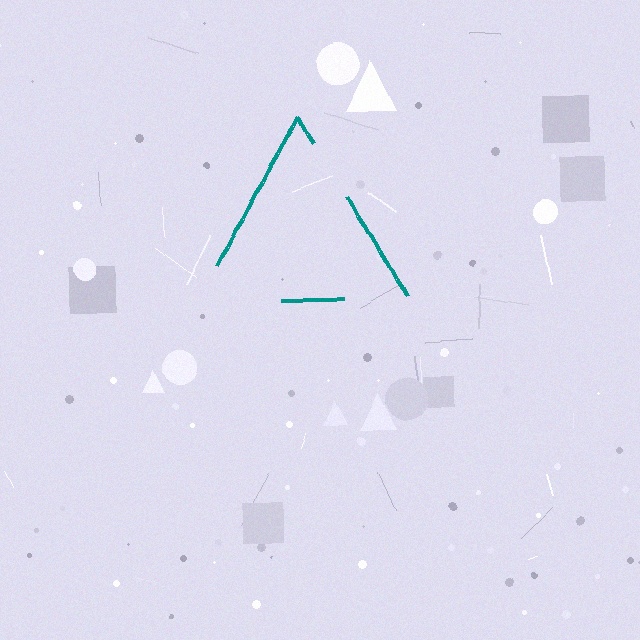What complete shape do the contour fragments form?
The contour fragments form a triangle.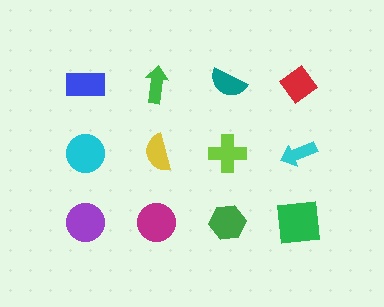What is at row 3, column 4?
A green square.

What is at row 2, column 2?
A yellow semicircle.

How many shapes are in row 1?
4 shapes.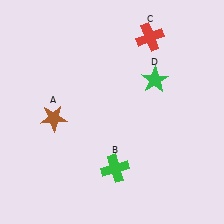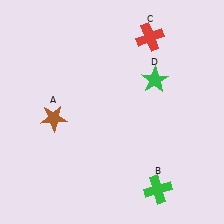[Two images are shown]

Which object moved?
The green cross (B) moved right.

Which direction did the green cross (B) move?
The green cross (B) moved right.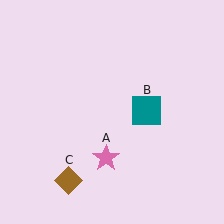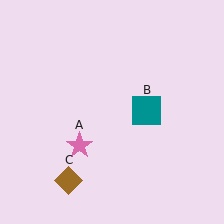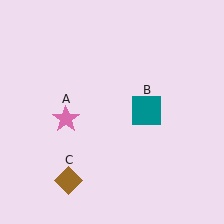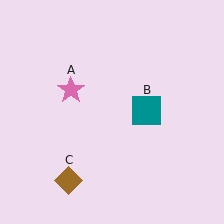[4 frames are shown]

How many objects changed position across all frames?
1 object changed position: pink star (object A).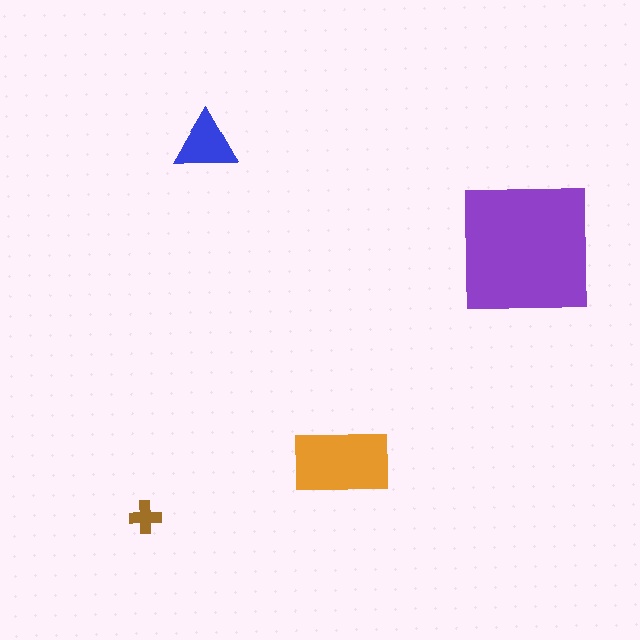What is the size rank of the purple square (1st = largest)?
1st.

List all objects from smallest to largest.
The brown cross, the blue triangle, the orange rectangle, the purple square.